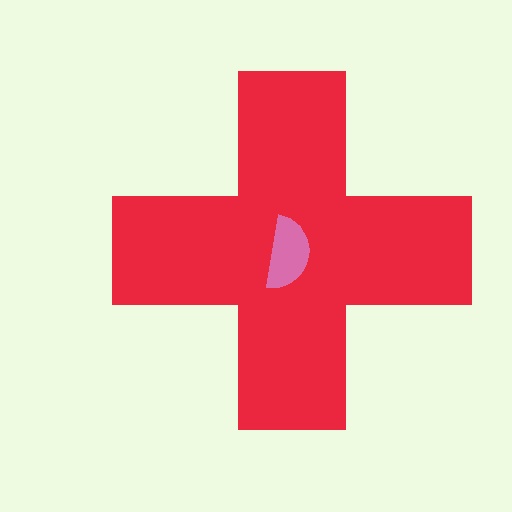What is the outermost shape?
The red cross.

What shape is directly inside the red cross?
The pink semicircle.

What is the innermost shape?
The pink semicircle.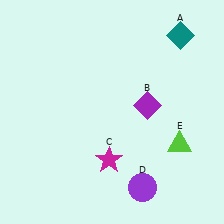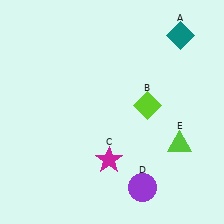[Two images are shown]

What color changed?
The diamond (B) changed from purple in Image 1 to lime in Image 2.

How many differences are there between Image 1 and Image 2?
There is 1 difference between the two images.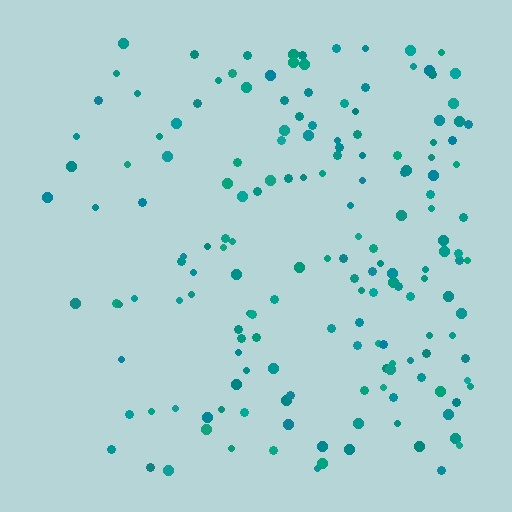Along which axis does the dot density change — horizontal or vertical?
Horizontal.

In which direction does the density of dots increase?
From left to right, with the right side densest.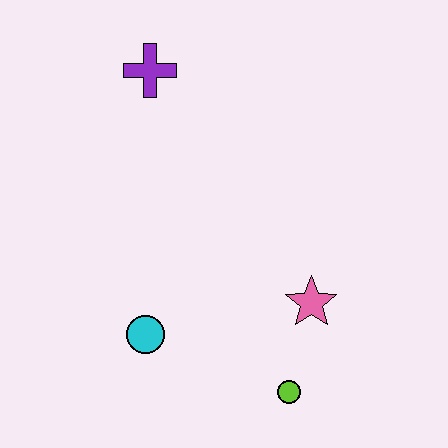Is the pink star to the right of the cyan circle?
Yes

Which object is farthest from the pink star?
The purple cross is farthest from the pink star.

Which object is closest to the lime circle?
The pink star is closest to the lime circle.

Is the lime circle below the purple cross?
Yes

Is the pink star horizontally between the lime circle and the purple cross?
No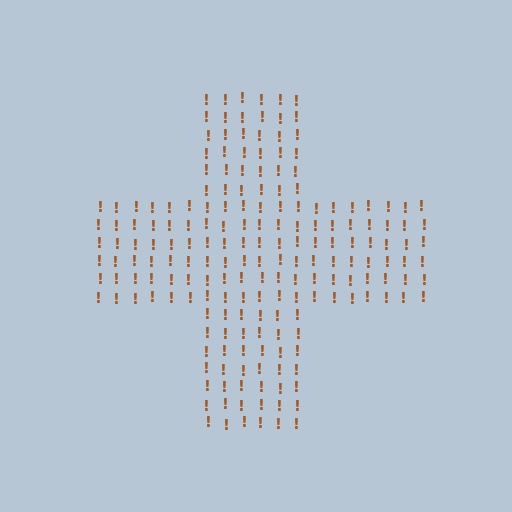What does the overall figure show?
The overall figure shows a cross.